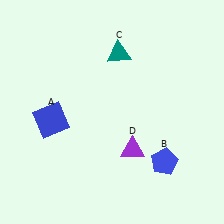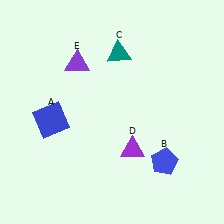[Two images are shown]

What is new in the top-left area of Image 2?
A purple triangle (E) was added in the top-left area of Image 2.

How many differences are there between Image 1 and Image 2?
There is 1 difference between the two images.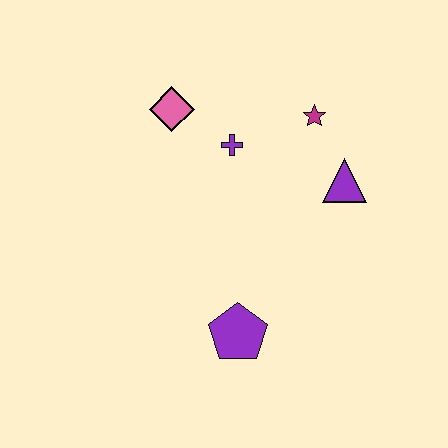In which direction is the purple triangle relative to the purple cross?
The purple triangle is to the right of the purple cross.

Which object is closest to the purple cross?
The pink diamond is closest to the purple cross.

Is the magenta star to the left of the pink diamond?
No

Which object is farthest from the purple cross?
The purple pentagon is farthest from the purple cross.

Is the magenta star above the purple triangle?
Yes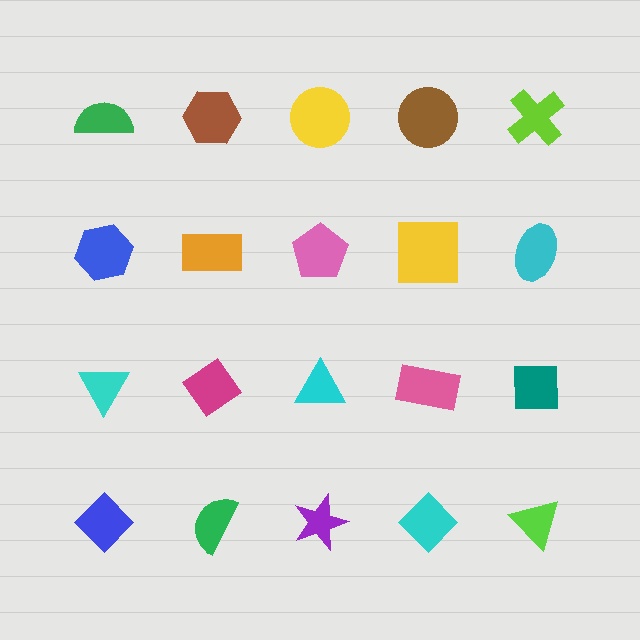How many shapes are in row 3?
5 shapes.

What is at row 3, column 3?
A cyan triangle.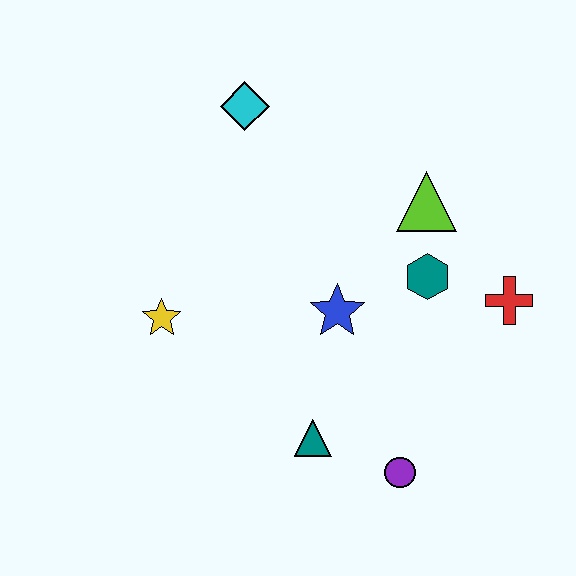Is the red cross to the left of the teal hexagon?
No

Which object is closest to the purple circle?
The teal triangle is closest to the purple circle.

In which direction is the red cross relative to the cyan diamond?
The red cross is to the right of the cyan diamond.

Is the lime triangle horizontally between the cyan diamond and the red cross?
Yes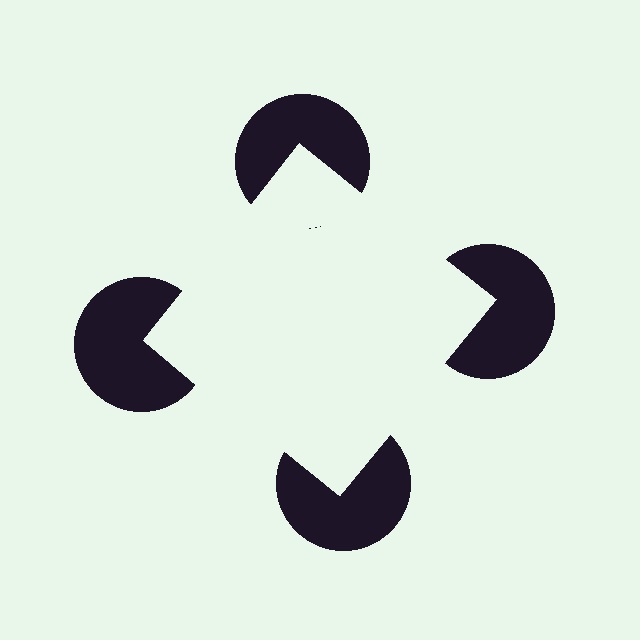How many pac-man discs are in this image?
There are 4 — one at each vertex of the illusory square.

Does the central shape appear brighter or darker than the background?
It typically appears slightly brighter than the background, even though no actual brightness change is drawn.